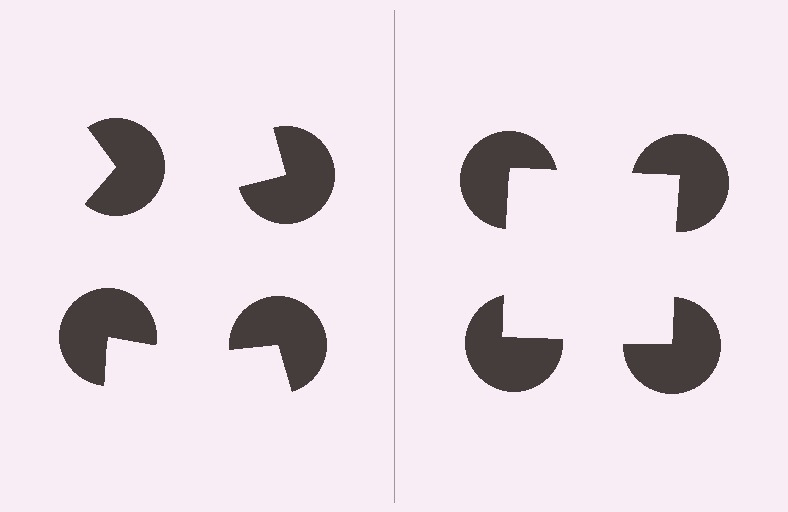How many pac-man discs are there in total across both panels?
8 — 4 on each side.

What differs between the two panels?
The pac-man discs are positioned identically on both sides; only the wedge orientations differ. On the right they align to a square; on the left they are misaligned.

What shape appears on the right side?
An illusory square.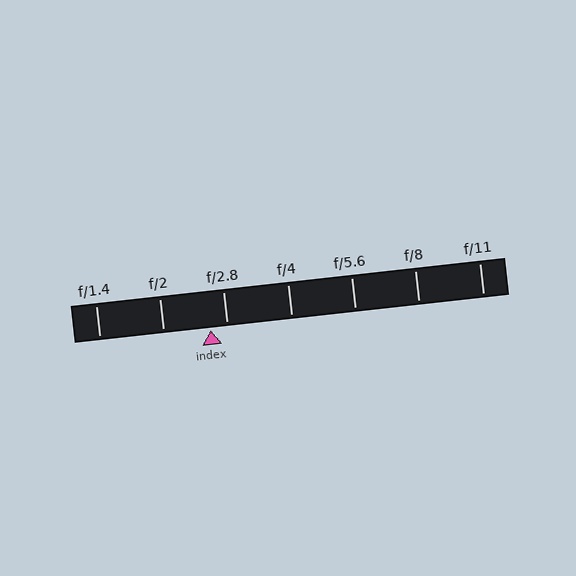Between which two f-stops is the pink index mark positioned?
The index mark is between f/2 and f/2.8.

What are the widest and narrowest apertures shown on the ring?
The widest aperture shown is f/1.4 and the narrowest is f/11.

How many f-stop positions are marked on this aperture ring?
There are 7 f-stop positions marked.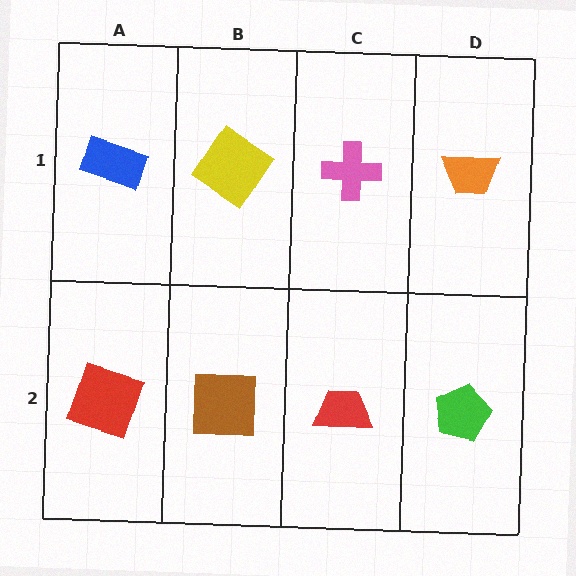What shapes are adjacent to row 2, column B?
A yellow diamond (row 1, column B), a red square (row 2, column A), a red trapezoid (row 2, column C).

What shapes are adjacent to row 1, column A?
A red square (row 2, column A), a yellow diamond (row 1, column B).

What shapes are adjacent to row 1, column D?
A green pentagon (row 2, column D), a pink cross (row 1, column C).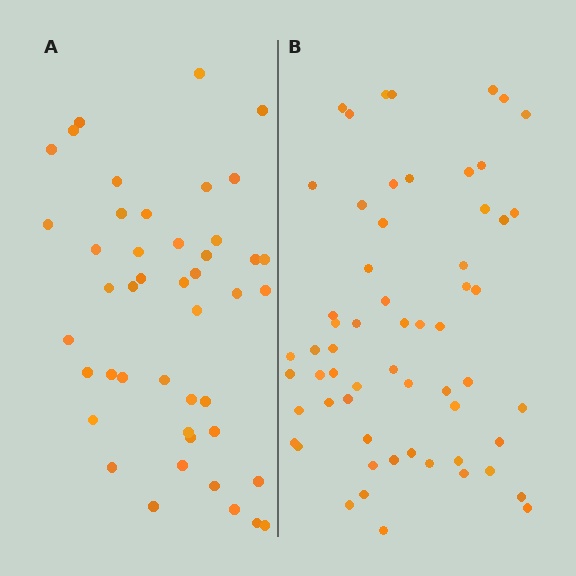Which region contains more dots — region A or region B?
Region B (the right region) has more dots.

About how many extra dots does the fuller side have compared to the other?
Region B has approximately 15 more dots than region A.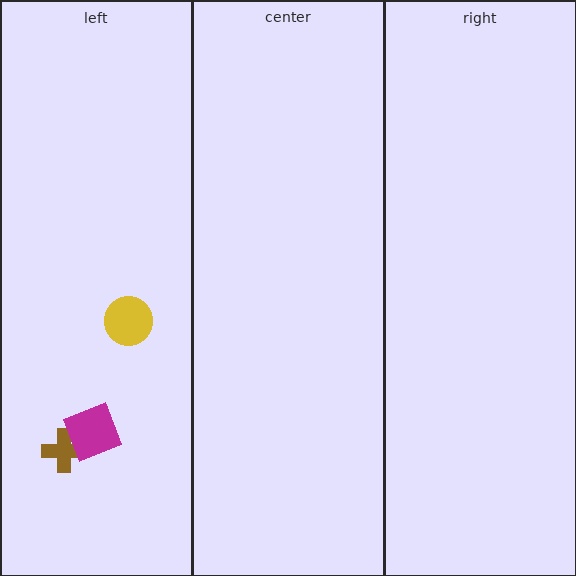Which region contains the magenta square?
The left region.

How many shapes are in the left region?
3.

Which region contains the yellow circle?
The left region.